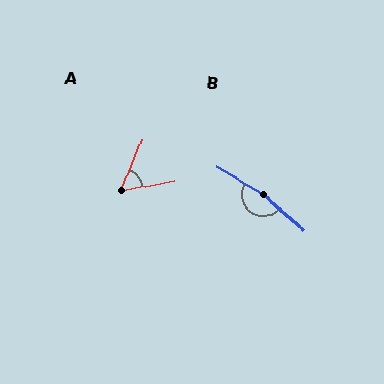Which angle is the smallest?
A, at approximately 58 degrees.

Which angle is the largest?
B, at approximately 169 degrees.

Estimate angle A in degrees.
Approximately 58 degrees.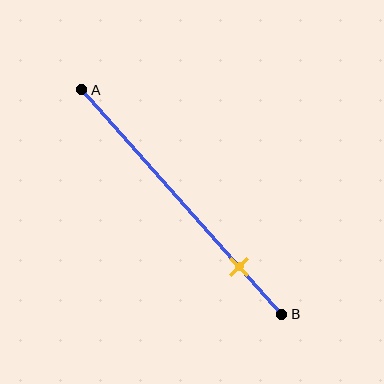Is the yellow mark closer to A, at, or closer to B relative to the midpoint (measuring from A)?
The yellow mark is closer to point B than the midpoint of segment AB.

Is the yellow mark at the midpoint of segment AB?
No, the mark is at about 80% from A, not at the 50% midpoint.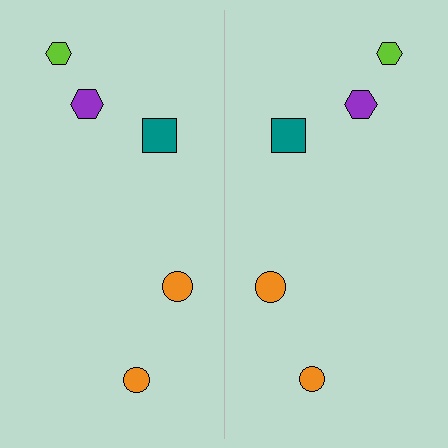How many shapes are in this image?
There are 10 shapes in this image.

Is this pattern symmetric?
Yes, this pattern has bilateral (reflection) symmetry.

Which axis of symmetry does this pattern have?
The pattern has a vertical axis of symmetry running through the center of the image.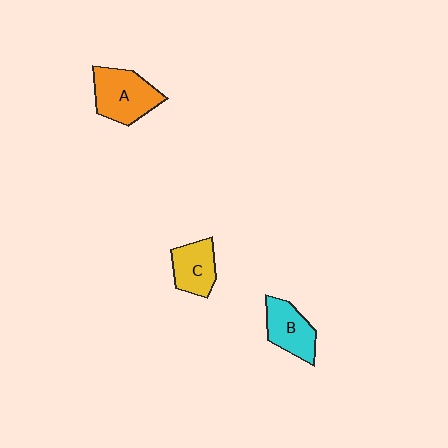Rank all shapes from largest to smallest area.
From largest to smallest: A (orange), B (cyan), C (yellow).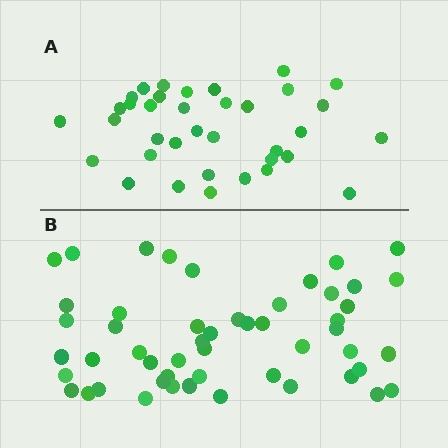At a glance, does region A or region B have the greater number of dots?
Region B (the bottom region) has more dots.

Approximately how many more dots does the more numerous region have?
Region B has approximately 15 more dots than region A.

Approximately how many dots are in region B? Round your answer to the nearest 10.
About 50 dots. (The exact count is 51, which rounds to 50.)